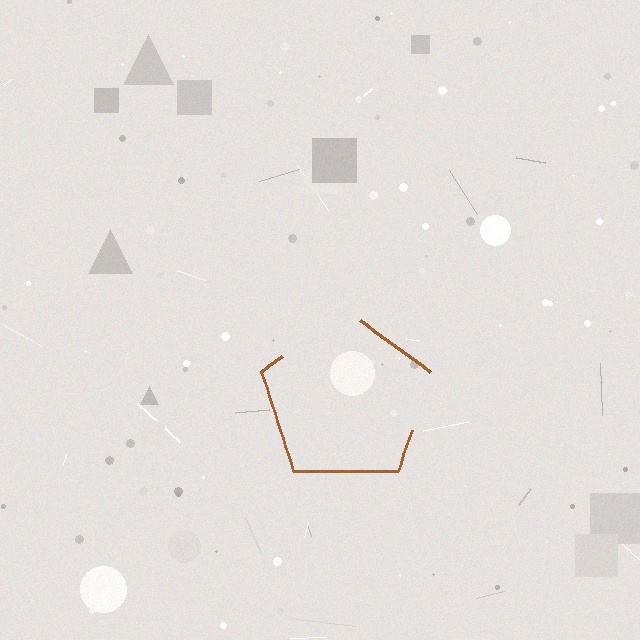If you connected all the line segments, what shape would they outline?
They would outline a pentagon.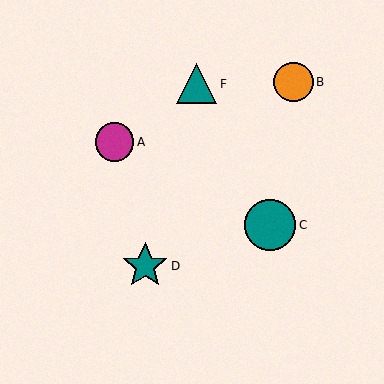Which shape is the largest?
The teal circle (labeled C) is the largest.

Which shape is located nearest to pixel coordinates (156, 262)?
The teal star (labeled D) at (145, 266) is nearest to that location.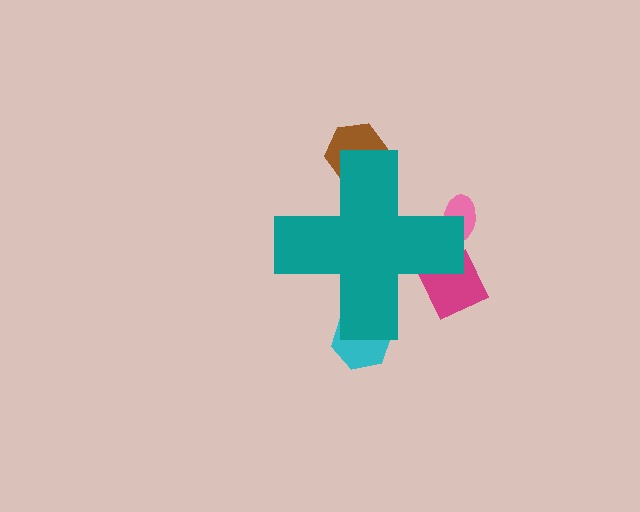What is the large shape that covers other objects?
A teal cross.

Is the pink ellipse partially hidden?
Yes, the pink ellipse is partially hidden behind the teal cross.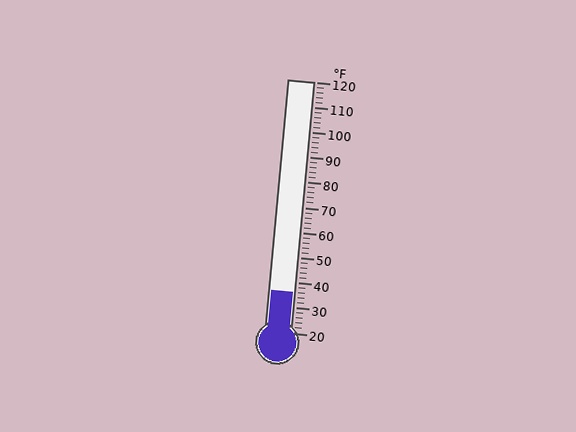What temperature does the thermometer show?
The thermometer shows approximately 36°F.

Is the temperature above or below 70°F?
The temperature is below 70°F.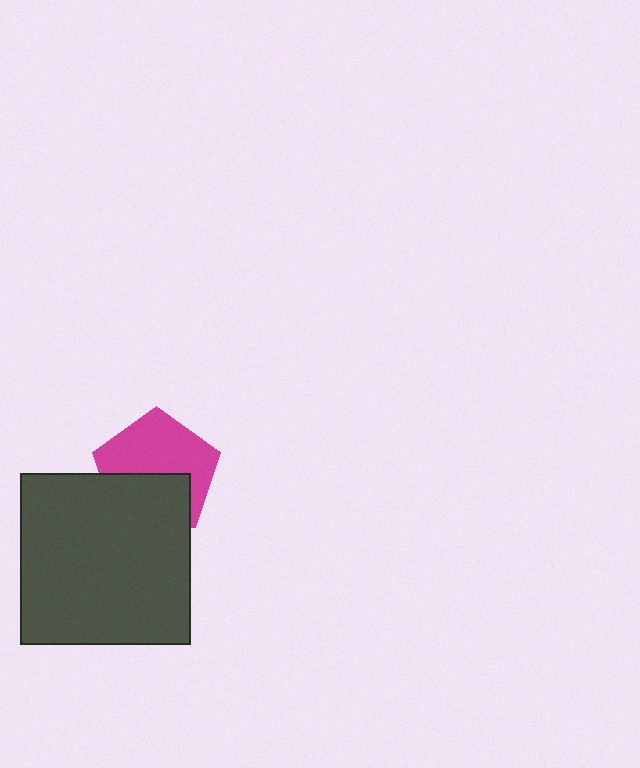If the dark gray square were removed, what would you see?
You would see the complete magenta pentagon.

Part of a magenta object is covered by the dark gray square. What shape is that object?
It is a pentagon.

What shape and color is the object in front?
The object in front is a dark gray square.